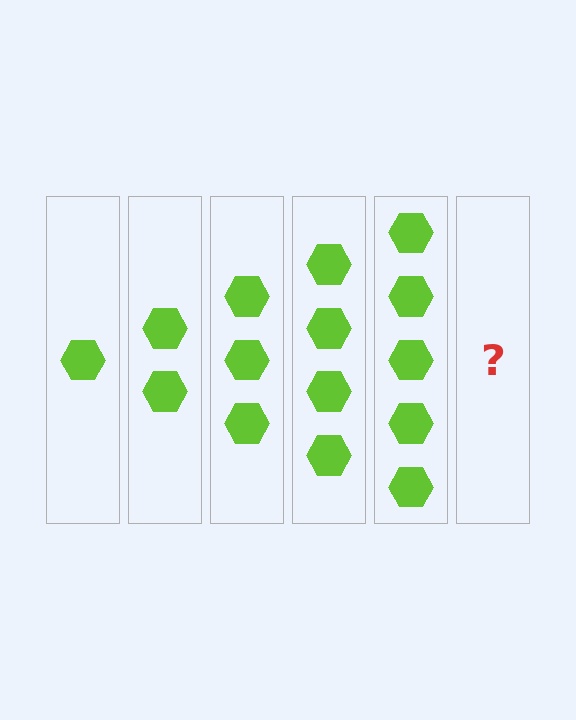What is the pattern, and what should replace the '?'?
The pattern is that each step adds one more hexagon. The '?' should be 6 hexagons.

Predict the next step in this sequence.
The next step is 6 hexagons.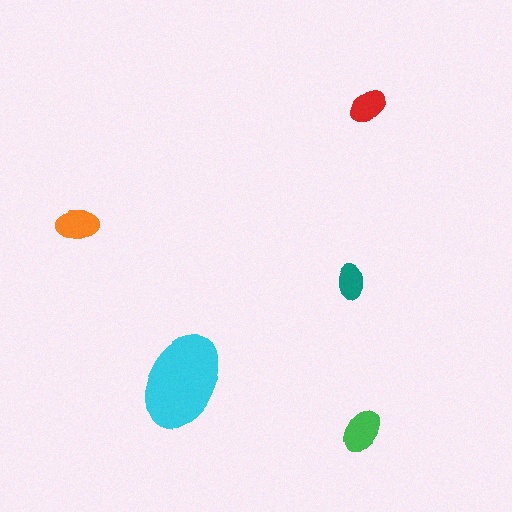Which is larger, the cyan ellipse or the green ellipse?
The cyan one.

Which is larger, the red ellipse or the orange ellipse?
The orange one.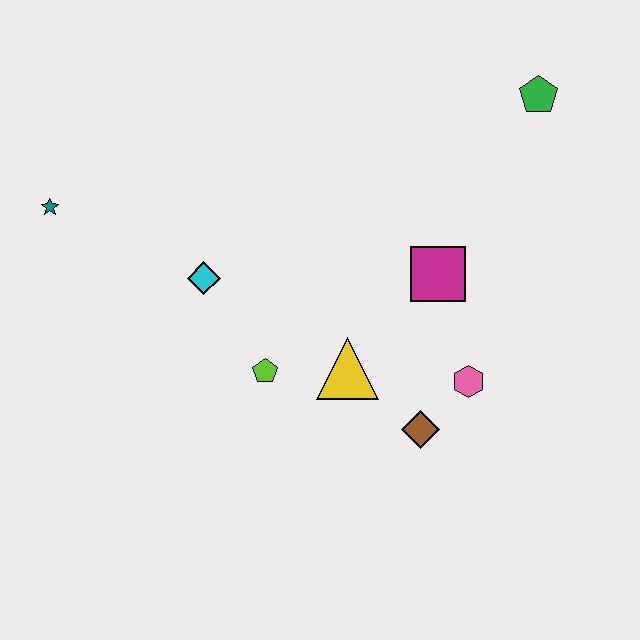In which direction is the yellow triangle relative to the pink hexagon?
The yellow triangle is to the left of the pink hexagon.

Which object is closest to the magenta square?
The pink hexagon is closest to the magenta square.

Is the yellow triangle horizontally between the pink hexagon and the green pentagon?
No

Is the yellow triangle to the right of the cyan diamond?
Yes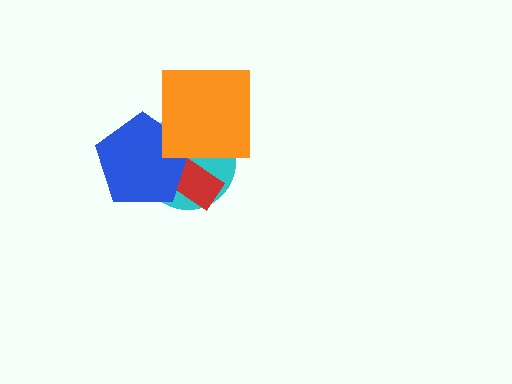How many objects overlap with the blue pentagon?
3 objects overlap with the blue pentagon.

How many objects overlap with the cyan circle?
3 objects overlap with the cyan circle.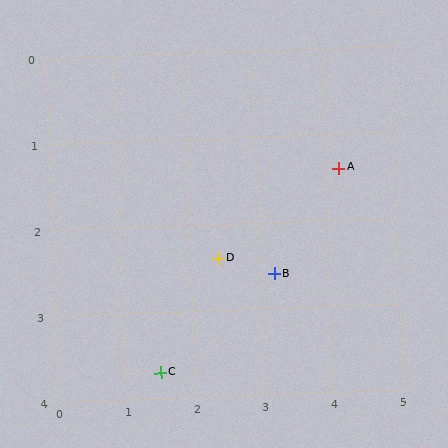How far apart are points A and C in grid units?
Points A and C are about 3.5 grid units apart.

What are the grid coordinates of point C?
Point C is at approximately (1.5, 3.7).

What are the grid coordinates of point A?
Point A is at approximately (4.2, 1.4).